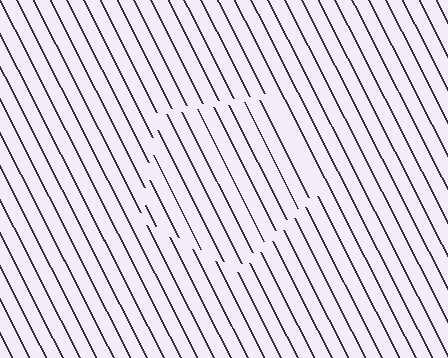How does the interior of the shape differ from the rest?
The interior of the shape contains the same grating, shifted by half a period — the contour is defined by the phase discontinuity where line-ends from the inner and outer gratings abut.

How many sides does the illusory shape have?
5 sides — the line-ends trace a pentagon.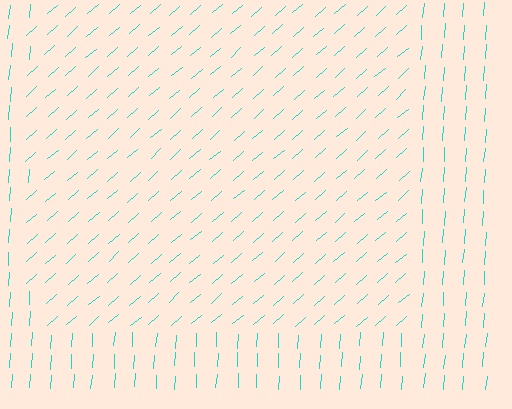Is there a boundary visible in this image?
Yes, there is a texture boundary formed by a change in line orientation.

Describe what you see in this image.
The image is filled with small cyan line segments. A rectangle region in the image has lines oriented differently from the surrounding lines, creating a visible texture boundary.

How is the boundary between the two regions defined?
The boundary is defined purely by a change in line orientation (approximately 45 degrees difference). All lines are the same color and thickness.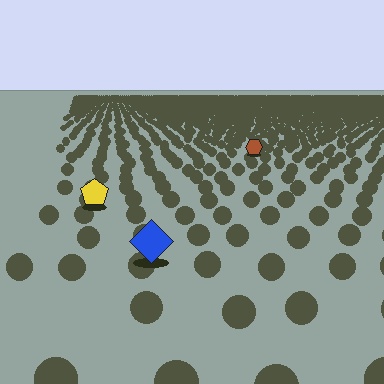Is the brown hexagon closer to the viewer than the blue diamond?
No. The blue diamond is closer — you can tell from the texture gradient: the ground texture is coarser near it.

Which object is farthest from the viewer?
The brown hexagon is farthest from the viewer. It appears smaller and the ground texture around it is denser.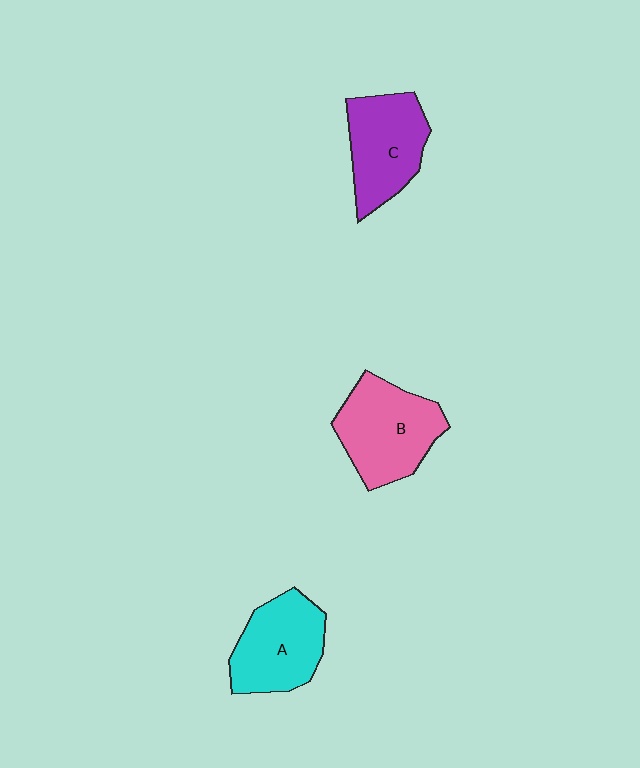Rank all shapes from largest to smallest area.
From largest to smallest: B (pink), C (purple), A (cyan).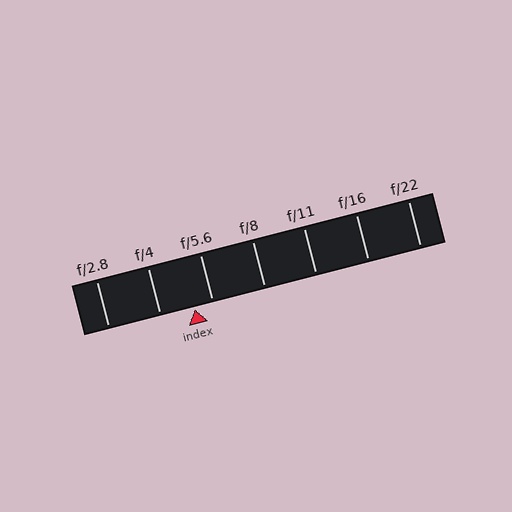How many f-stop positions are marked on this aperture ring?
There are 7 f-stop positions marked.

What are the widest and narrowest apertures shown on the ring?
The widest aperture shown is f/2.8 and the narrowest is f/22.